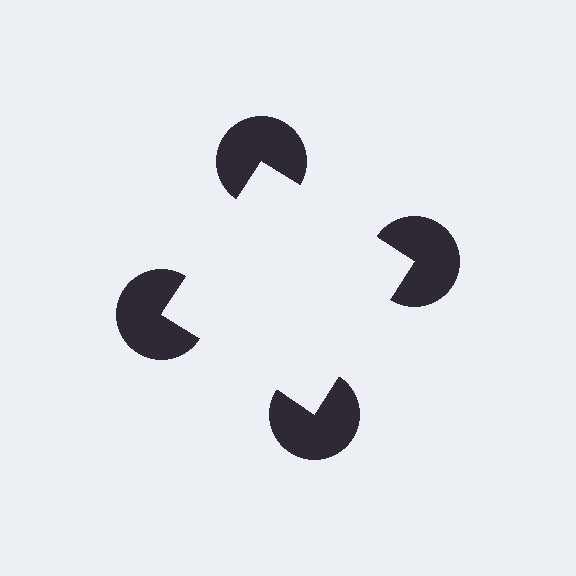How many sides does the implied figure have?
4 sides.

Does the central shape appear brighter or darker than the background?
It typically appears slightly brighter than the background, even though no actual brightness change is drawn.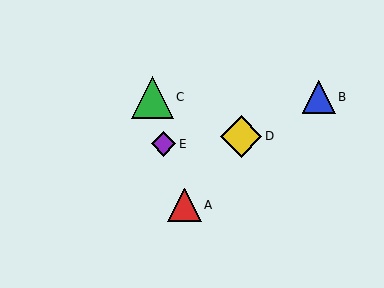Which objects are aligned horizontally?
Objects B, C are aligned horizontally.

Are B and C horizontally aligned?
Yes, both are at y≈97.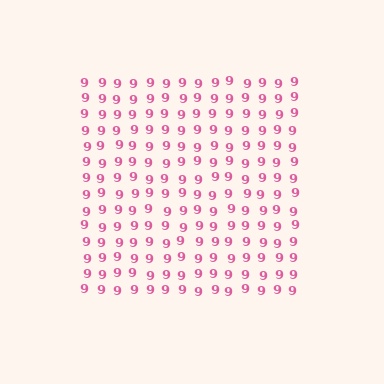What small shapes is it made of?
It is made of small digit 9's.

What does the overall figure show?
The overall figure shows a square.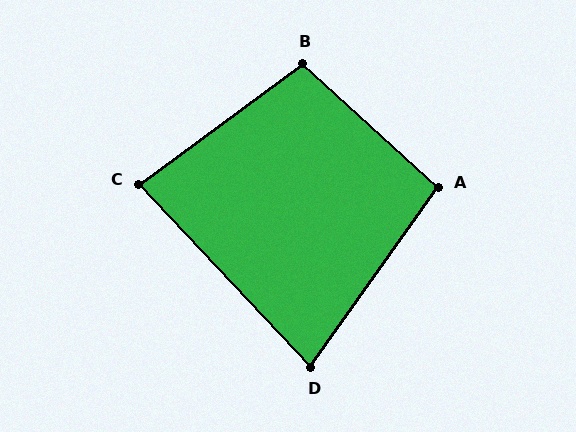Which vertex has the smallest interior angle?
D, at approximately 79 degrees.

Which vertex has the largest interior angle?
B, at approximately 101 degrees.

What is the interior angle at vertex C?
Approximately 83 degrees (acute).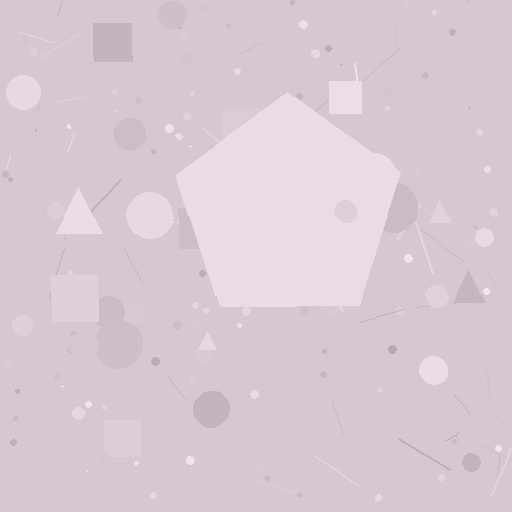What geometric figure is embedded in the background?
A pentagon is embedded in the background.